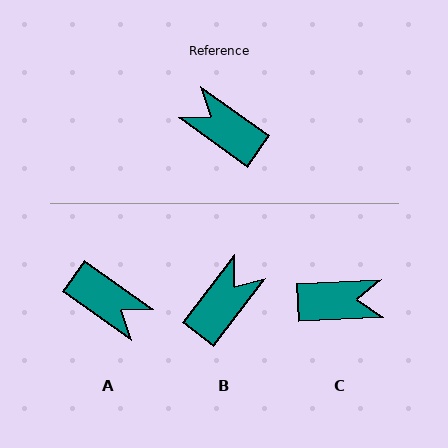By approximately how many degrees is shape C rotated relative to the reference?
Approximately 142 degrees clockwise.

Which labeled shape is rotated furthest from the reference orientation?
A, about 180 degrees away.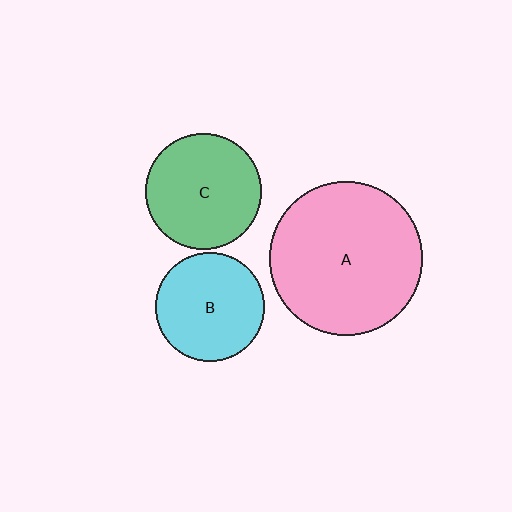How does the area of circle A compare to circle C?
Approximately 1.7 times.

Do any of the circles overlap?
No, none of the circles overlap.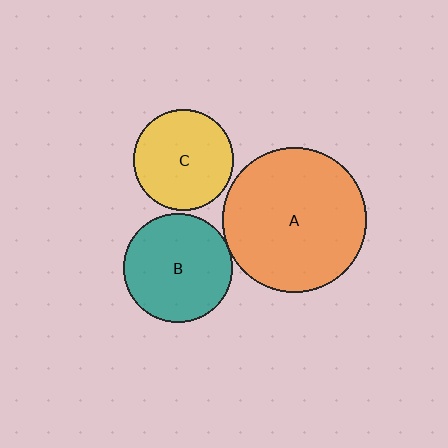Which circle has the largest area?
Circle A (orange).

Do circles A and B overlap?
Yes.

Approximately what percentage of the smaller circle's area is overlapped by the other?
Approximately 5%.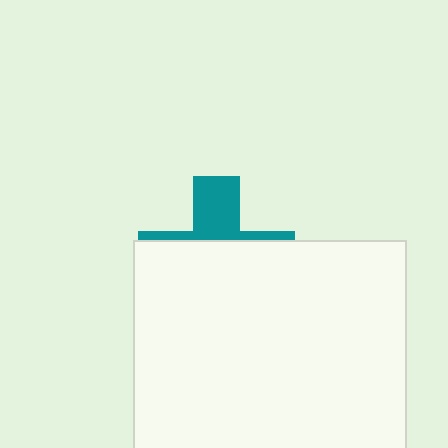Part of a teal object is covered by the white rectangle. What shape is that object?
It is a cross.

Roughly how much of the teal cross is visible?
A small part of it is visible (roughly 31%).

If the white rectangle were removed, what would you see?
You would see the complete teal cross.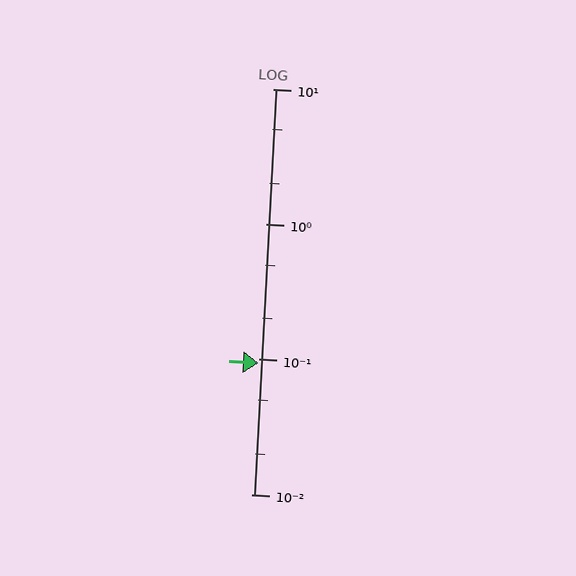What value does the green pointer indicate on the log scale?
The pointer indicates approximately 0.093.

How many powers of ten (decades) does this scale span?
The scale spans 3 decades, from 0.01 to 10.